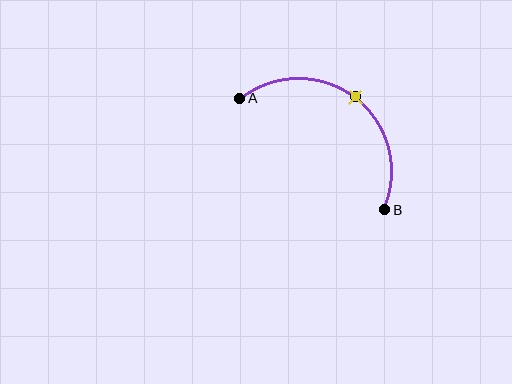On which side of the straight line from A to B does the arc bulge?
The arc bulges above and to the right of the straight line connecting A and B.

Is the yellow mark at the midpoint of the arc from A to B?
Yes. The yellow mark lies on the arc at equal arc-length from both A and B — it is the arc midpoint.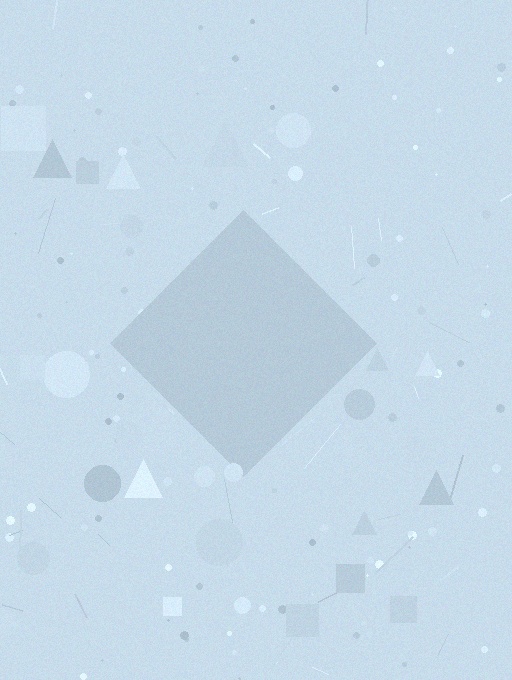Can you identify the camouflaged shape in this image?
The camouflaged shape is a diamond.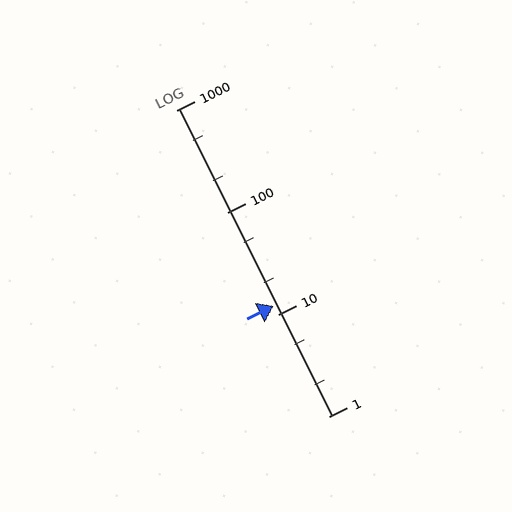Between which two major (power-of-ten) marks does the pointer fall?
The pointer is between 10 and 100.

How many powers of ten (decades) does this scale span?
The scale spans 3 decades, from 1 to 1000.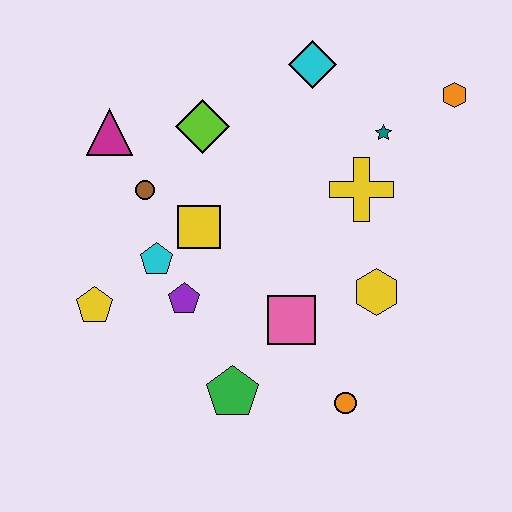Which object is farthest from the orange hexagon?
The yellow pentagon is farthest from the orange hexagon.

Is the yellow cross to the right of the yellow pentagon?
Yes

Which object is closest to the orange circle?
The pink square is closest to the orange circle.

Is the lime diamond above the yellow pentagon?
Yes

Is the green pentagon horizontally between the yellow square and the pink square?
Yes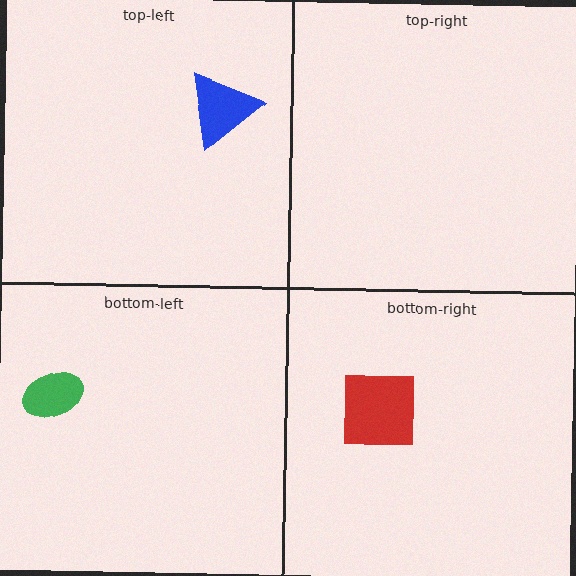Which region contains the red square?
The bottom-right region.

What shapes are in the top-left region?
The blue triangle.